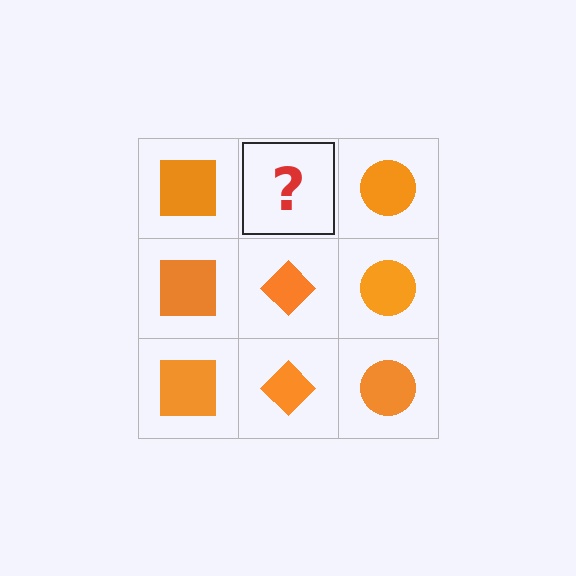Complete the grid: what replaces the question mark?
The question mark should be replaced with an orange diamond.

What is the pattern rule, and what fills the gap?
The rule is that each column has a consistent shape. The gap should be filled with an orange diamond.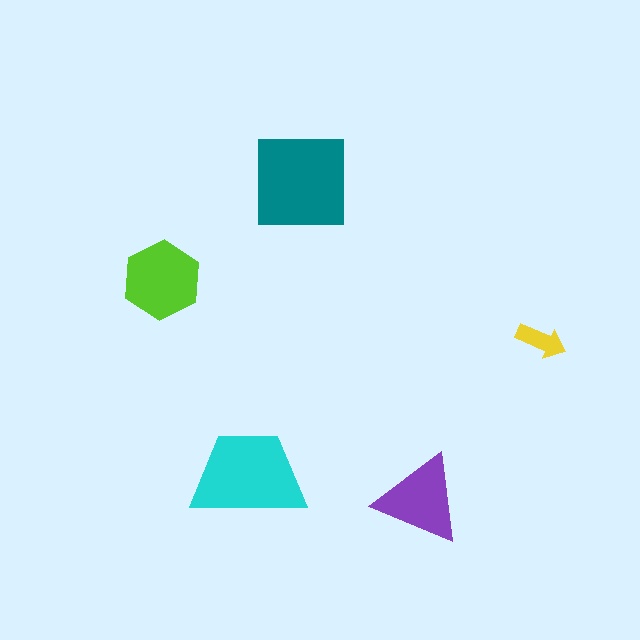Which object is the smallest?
The yellow arrow.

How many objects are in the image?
There are 5 objects in the image.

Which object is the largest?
The teal square.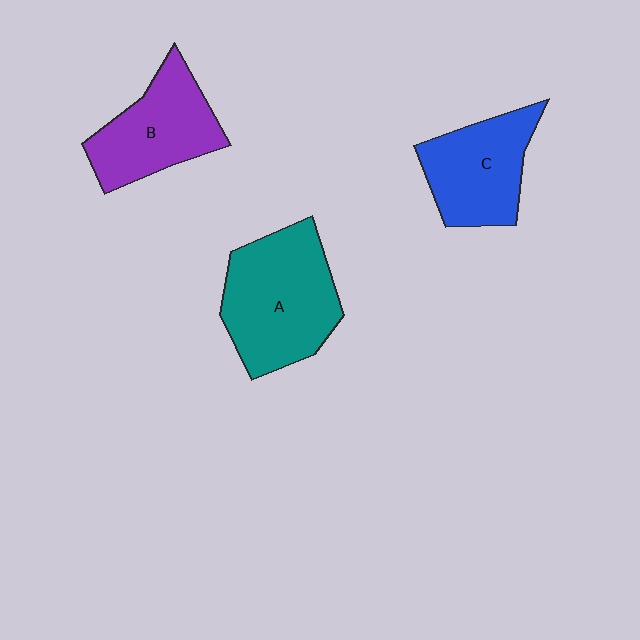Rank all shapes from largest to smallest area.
From largest to smallest: A (teal), B (purple), C (blue).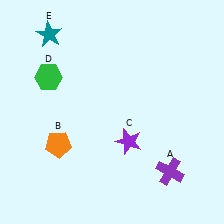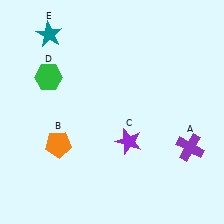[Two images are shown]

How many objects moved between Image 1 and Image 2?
1 object moved between the two images.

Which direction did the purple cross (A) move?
The purple cross (A) moved up.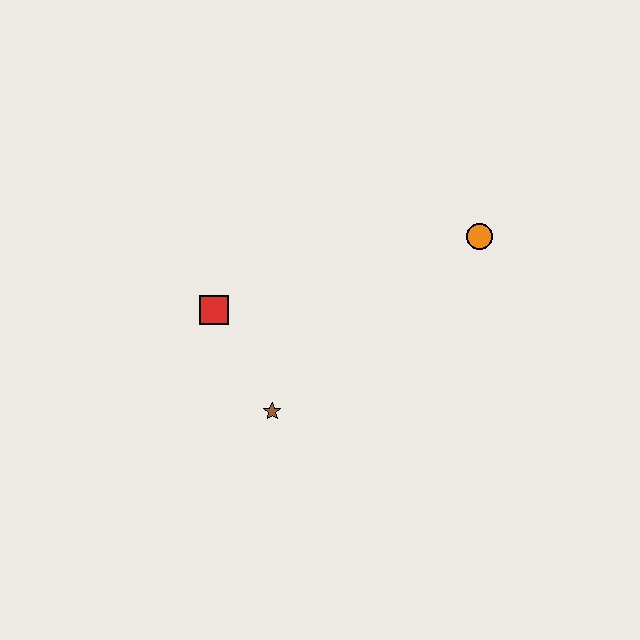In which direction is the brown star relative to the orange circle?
The brown star is to the left of the orange circle.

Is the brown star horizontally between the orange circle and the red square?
Yes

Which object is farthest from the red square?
The orange circle is farthest from the red square.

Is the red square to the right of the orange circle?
No